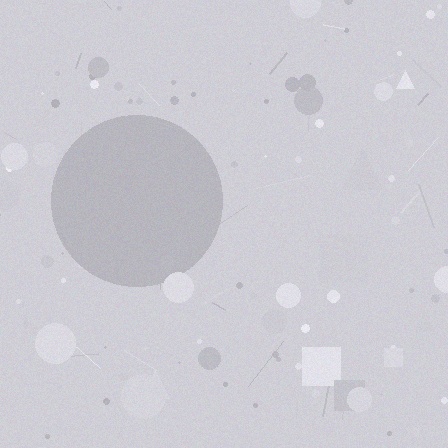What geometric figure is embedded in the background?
A circle is embedded in the background.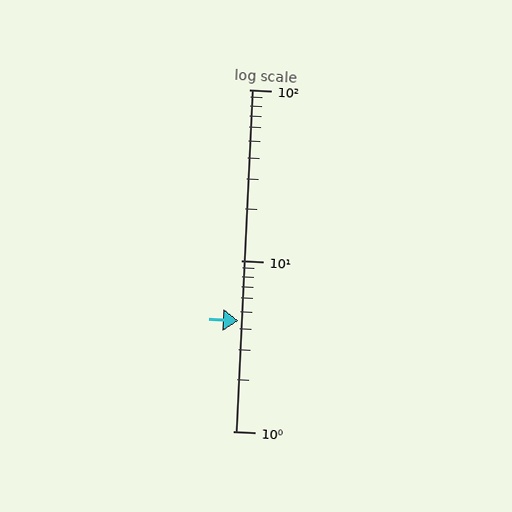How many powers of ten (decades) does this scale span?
The scale spans 2 decades, from 1 to 100.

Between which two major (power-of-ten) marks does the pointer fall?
The pointer is between 1 and 10.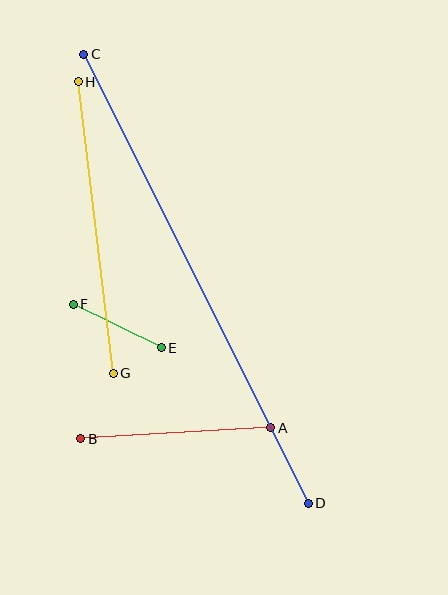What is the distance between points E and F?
The distance is approximately 98 pixels.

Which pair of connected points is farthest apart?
Points C and D are farthest apart.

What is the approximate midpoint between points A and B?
The midpoint is at approximately (176, 433) pixels.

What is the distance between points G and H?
The distance is approximately 294 pixels.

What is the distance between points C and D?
The distance is approximately 502 pixels.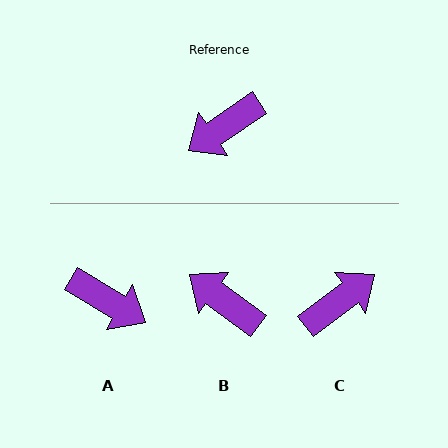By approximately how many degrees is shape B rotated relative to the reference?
Approximately 70 degrees clockwise.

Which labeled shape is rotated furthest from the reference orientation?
C, about 176 degrees away.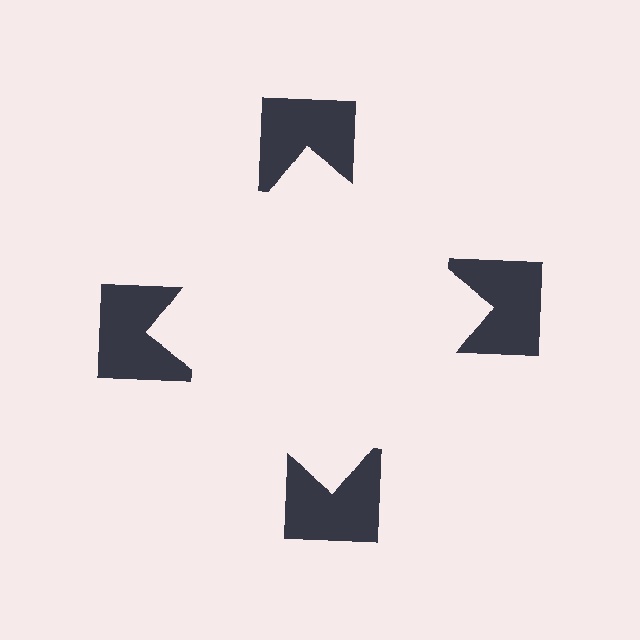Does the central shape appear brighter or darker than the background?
It typically appears slightly brighter than the background, even though no actual brightness change is drawn.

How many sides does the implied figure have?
4 sides.